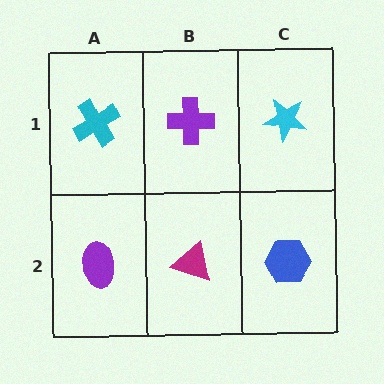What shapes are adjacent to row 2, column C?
A cyan star (row 1, column C), a magenta triangle (row 2, column B).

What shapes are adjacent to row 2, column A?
A cyan cross (row 1, column A), a magenta triangle (row 2, column B).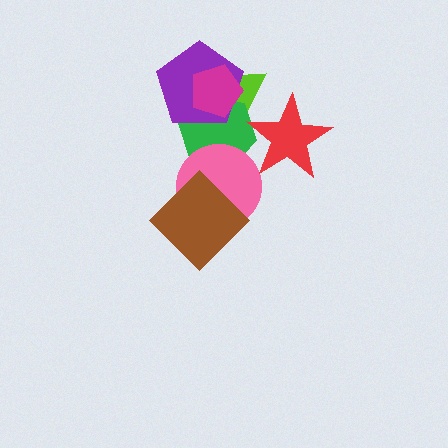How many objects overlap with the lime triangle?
4 objects overlap with the lime triangle.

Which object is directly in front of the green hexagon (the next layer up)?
The pink circle is directly in front of the green hexagon.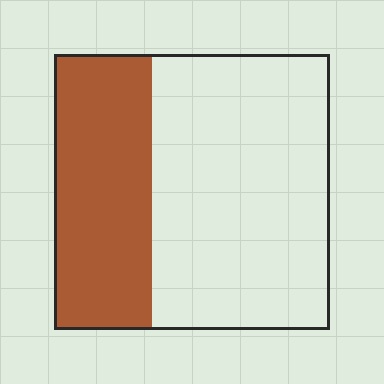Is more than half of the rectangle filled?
No.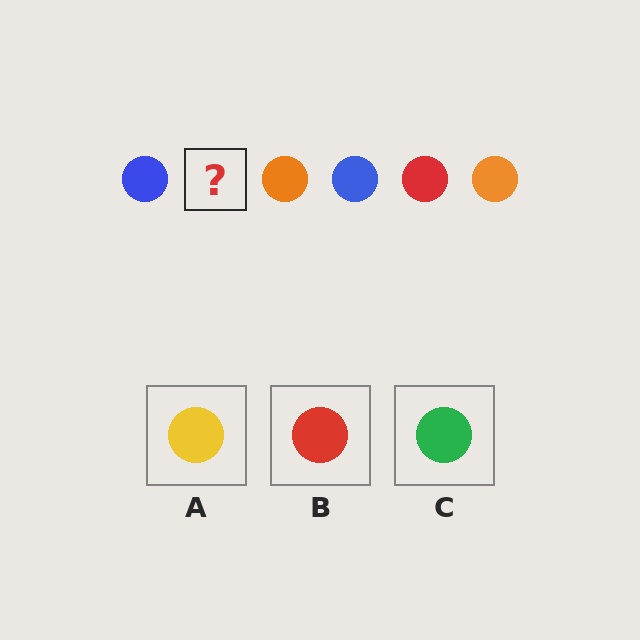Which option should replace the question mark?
Option B.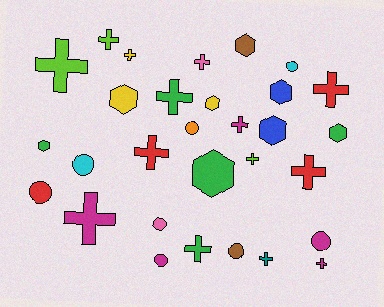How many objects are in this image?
There are 30 objects.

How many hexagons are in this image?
There are 8 hexagons.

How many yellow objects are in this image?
There are 3 yellow objects.